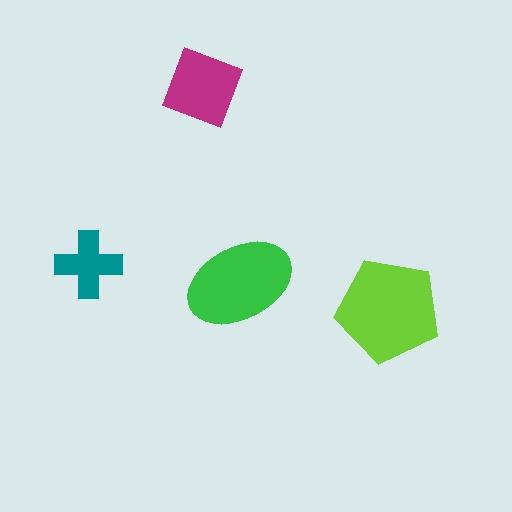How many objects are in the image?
There are 4 objects in the image.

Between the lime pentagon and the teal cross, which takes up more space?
The lime pentagon.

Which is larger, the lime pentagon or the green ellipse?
The lime pentagon.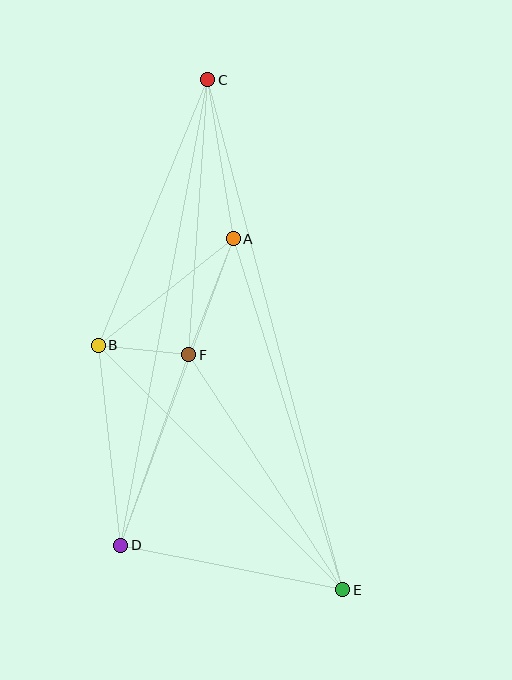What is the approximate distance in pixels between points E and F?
The distance between E and F is approximately 281 pixels.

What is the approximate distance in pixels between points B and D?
The distance between B and D is approximately 202 pixels.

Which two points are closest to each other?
Points B and F are closest to each other.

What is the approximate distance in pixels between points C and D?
The distance between C and D is approximately 474 pixels.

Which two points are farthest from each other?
Points C and E are farthest from each other.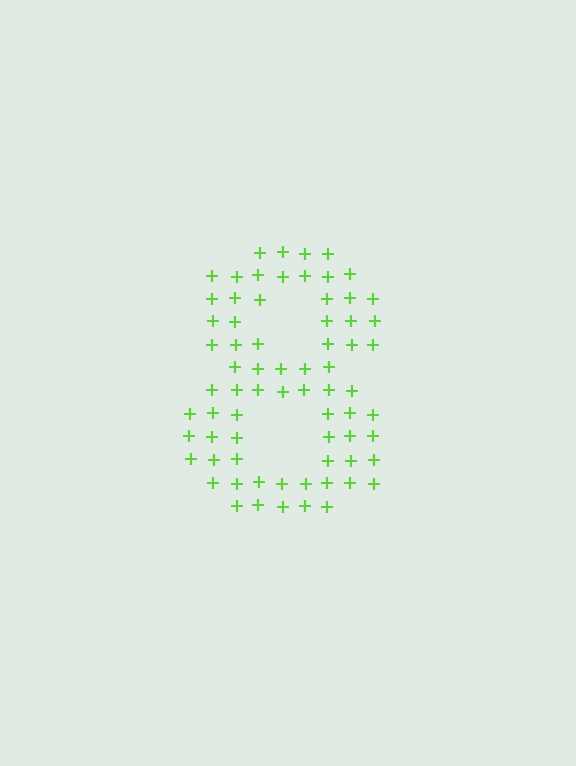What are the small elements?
The small elements are plus signs.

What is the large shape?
The large shape is the digit 8.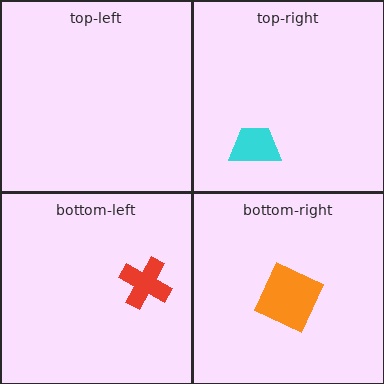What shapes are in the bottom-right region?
The orange square.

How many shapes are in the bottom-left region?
1.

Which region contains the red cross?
The bottom-left region.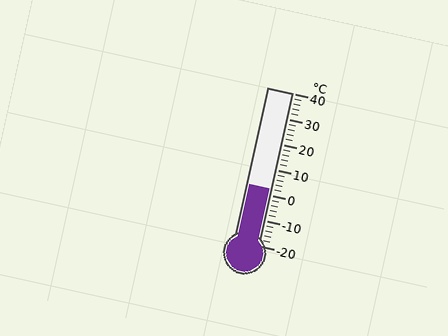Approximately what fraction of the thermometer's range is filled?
The thermometer is filled to approximately 35% of its range.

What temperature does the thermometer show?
The thermometer shows approximately 2°C.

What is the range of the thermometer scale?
The thermometer scale ranges from -20°C to 40°C.